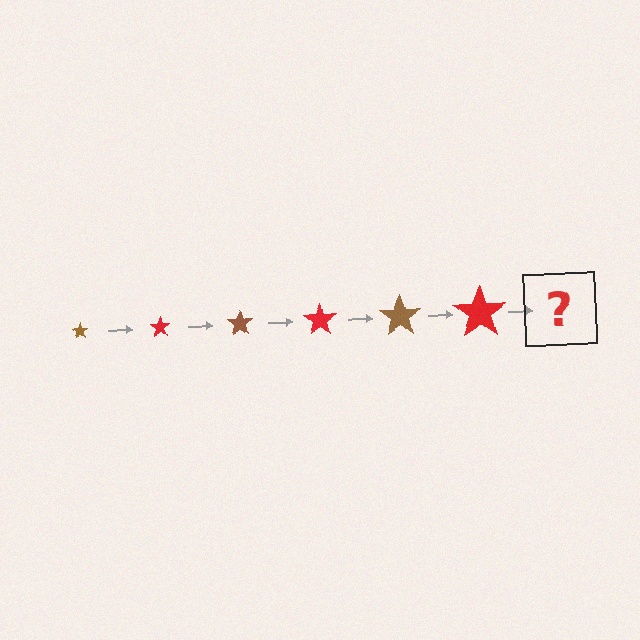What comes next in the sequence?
The next element should be a brown star, larger than the previous one.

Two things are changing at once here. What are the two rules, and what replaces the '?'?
The two rules are that the star grows larger each step and the color cycles through brown and red. The '?' should be a brown star, larger than the previous one.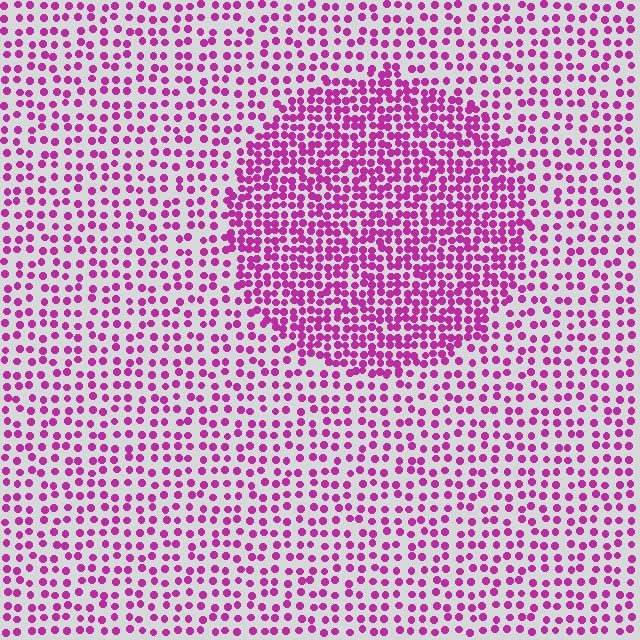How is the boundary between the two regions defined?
The boundary is defined by a change in element density (approximately 2.0x ratio). All elements are the same color, size, and shape.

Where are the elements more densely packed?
The elements are more densely packed inside the circle boundary.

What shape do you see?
I see a circle.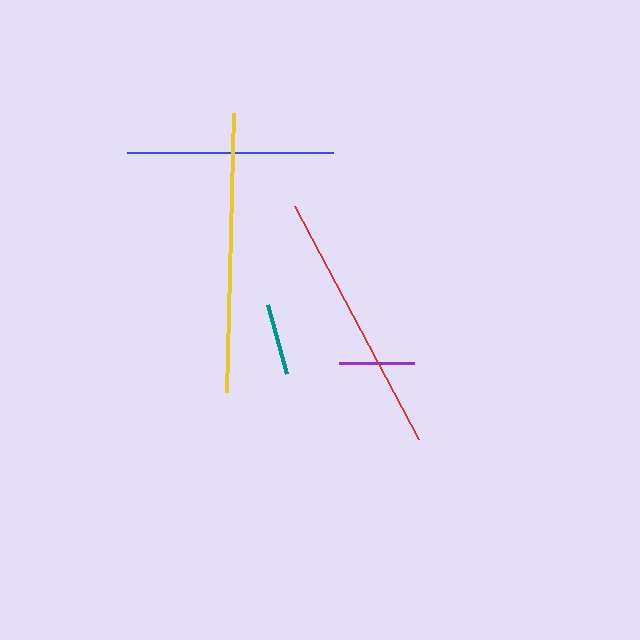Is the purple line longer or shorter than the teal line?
The purple line is longer than the teal line.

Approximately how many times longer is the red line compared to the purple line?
The red line is approximately 3.5 times the length of the purple line.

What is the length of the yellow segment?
The yellow segment is approximately 279 pixels long.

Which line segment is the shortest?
The teal line is the shortest at approximately 71 pixels.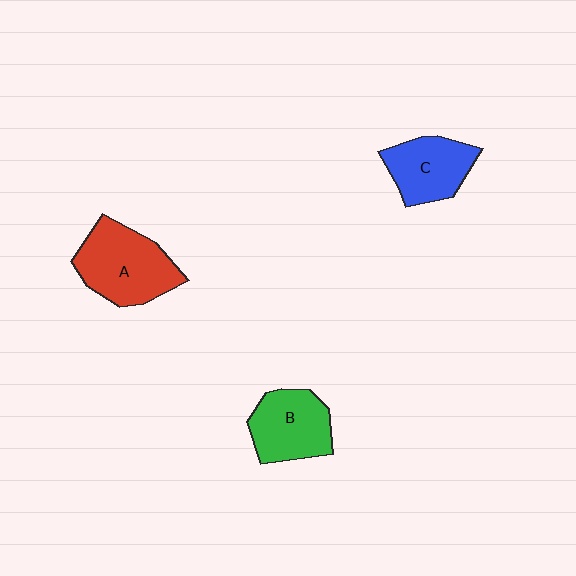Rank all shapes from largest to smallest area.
From largest to smallest: A (red), B (green), C (blue).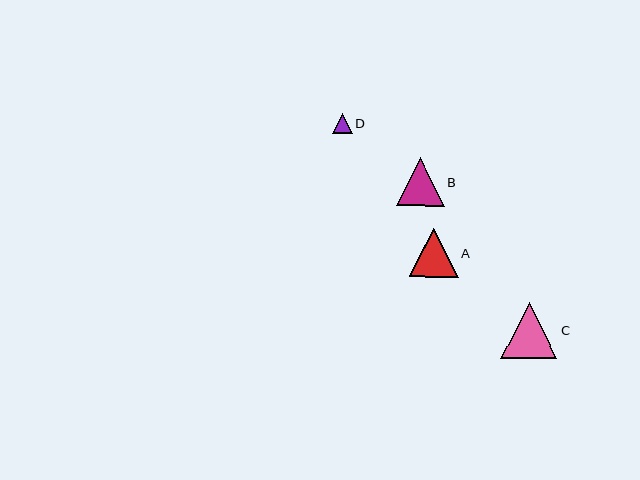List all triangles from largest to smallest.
From largest to smallest: C, A, B, D.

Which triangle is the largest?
Triangle C is the largest with a size of approximately 56 pixels.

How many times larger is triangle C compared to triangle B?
Triangle C is approximately 1.2 times the size of triangle B.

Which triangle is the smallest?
Triangle D is the smallest with a size of approximately 20 pixels.